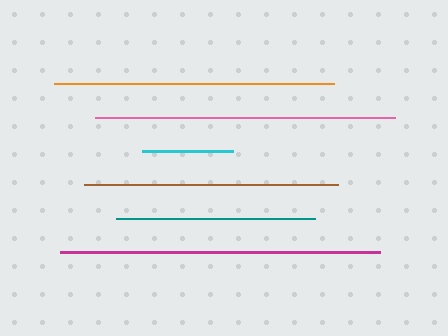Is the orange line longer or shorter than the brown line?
The orange line is longer than the brown line.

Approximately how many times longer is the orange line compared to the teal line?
The orange line is approximately 1.4 times the length of the teal line.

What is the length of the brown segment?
The brown segment is approximately 255 pixels long.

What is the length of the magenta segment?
The magenta segment is approximately 319 pixels long.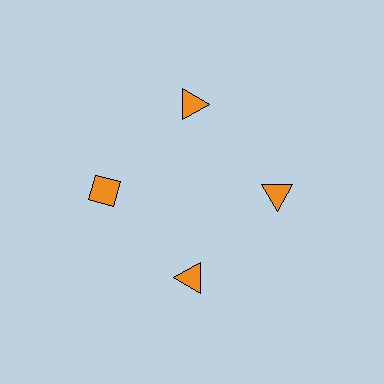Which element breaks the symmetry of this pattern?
The orange diamond at roughly the 9 o'clock position breaks the symmetry. All other shapes are orange triangles.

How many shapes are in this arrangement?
There are 4 shapes arranged in a ring pattern.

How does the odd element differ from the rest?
It has a different shape: diamond instead of triangle.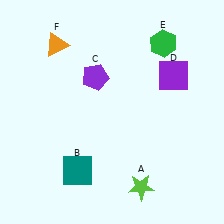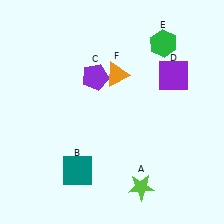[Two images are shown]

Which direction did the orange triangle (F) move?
The orange triangle (F) moved right.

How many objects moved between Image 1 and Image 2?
1 object moved between the two images.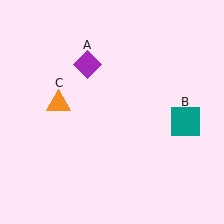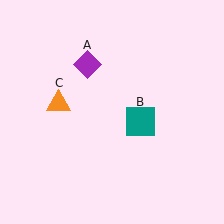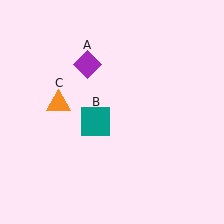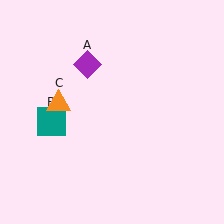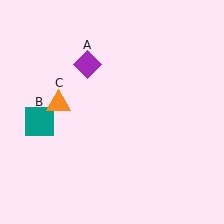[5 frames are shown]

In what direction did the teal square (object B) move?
The teal square (object B) moved left.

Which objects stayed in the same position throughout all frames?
Purple diamond (object A) and orange triangle (object C) remained stationary.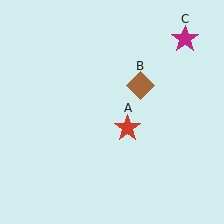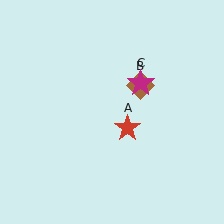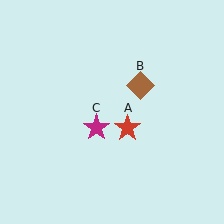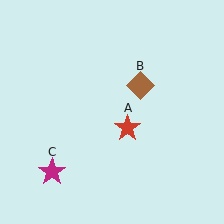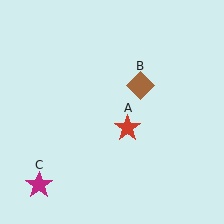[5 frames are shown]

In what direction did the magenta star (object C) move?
The magenta star (object C) moved down and to the left.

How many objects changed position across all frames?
1 object changed position: magenta star (object C).